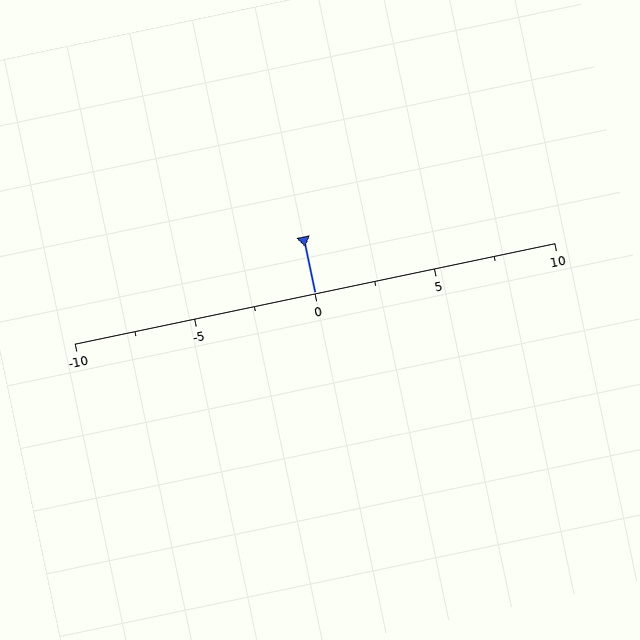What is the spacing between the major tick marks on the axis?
The major ticks are spaced 5 apart.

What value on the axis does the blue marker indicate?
The marker indicates approximately 0.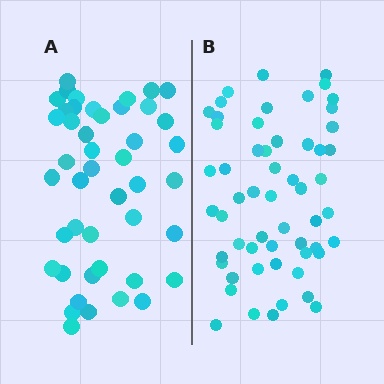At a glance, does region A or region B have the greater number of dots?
Region B (the right region) has more dots.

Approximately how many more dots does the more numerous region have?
Region B has roughly 12 or so more dots than region A.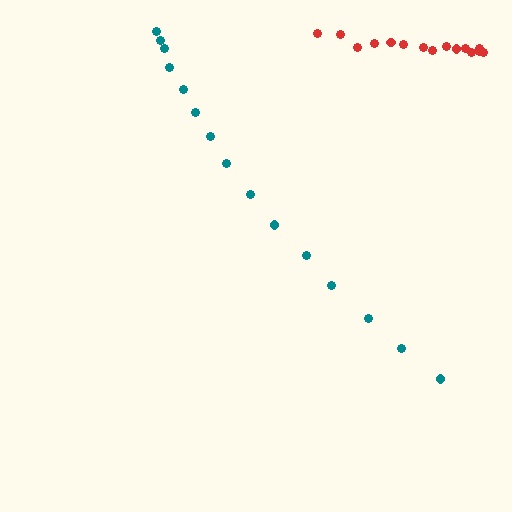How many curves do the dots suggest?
There are 2 distinct paths.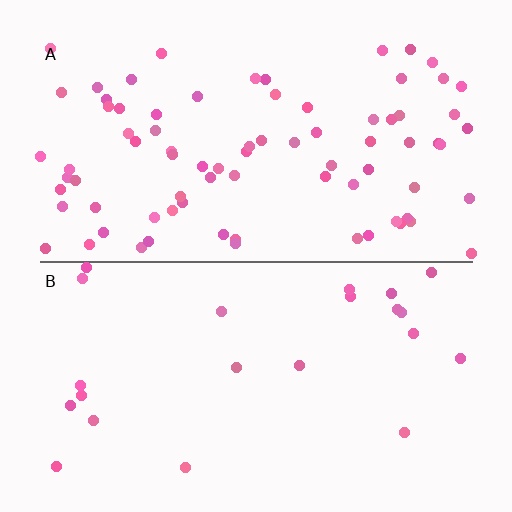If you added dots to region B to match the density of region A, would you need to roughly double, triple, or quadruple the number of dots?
Approximately quadruple.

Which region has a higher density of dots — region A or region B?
A (the top).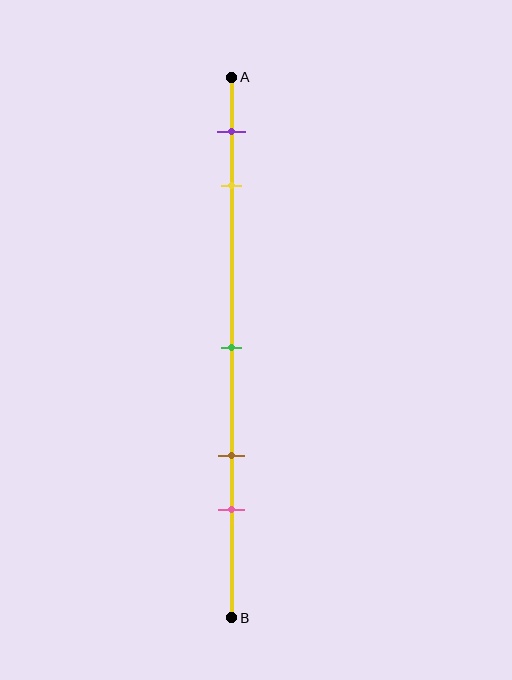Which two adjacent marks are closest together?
The purple and yellow marks are the closest adjacent pair.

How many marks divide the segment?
There are 5 marks dividing the segment.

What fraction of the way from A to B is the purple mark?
The purple mark is approximately 10% (0.1) of the way from A to B.